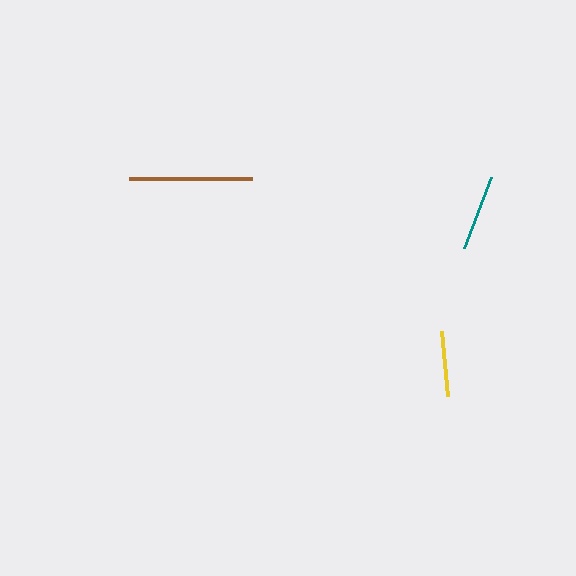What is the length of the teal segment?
The teal segment is approximately 76 pixels long.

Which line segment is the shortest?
The yellow line is the shortest at approximately 65 pixels.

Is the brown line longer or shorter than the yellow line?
The brown line is longer than the yellow line.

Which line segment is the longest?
The brown line is the longest at approximately 123 pixels.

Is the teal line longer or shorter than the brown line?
The brown line is longer than the teal line.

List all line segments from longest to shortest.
From longest to shortest: brown, teal, yellow.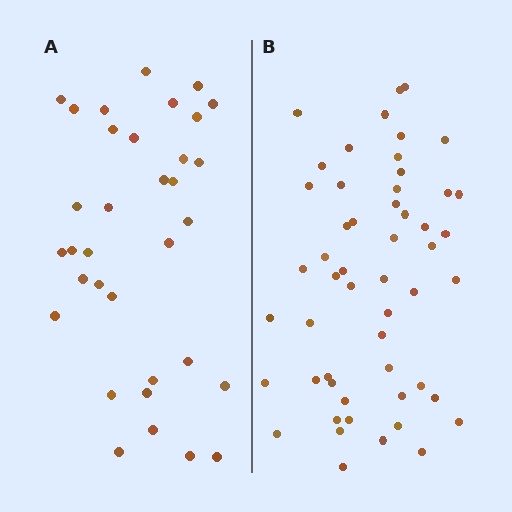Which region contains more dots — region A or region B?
Region B (the right region) has more dots.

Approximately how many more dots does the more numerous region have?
Region B has approximately 20 more dots than region A.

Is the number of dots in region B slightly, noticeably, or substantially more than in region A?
Region B has substantially more. The ratio is roughly 1.6 to 1.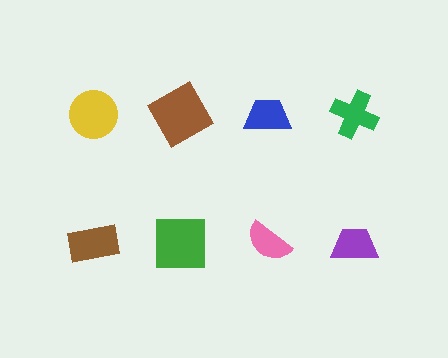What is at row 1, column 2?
A brown square.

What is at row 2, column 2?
A green square.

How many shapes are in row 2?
4 shapes.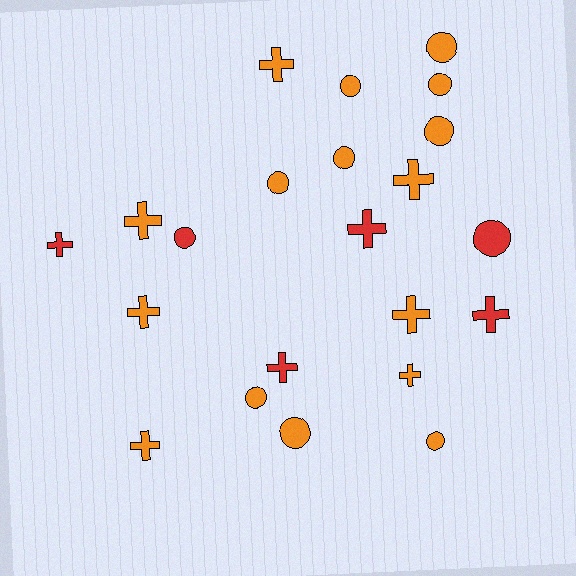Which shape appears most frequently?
Circle, with 11 objects.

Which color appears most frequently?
Orange, with 16 objects.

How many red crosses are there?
There are 4 red crosses.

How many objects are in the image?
There are 22 objects.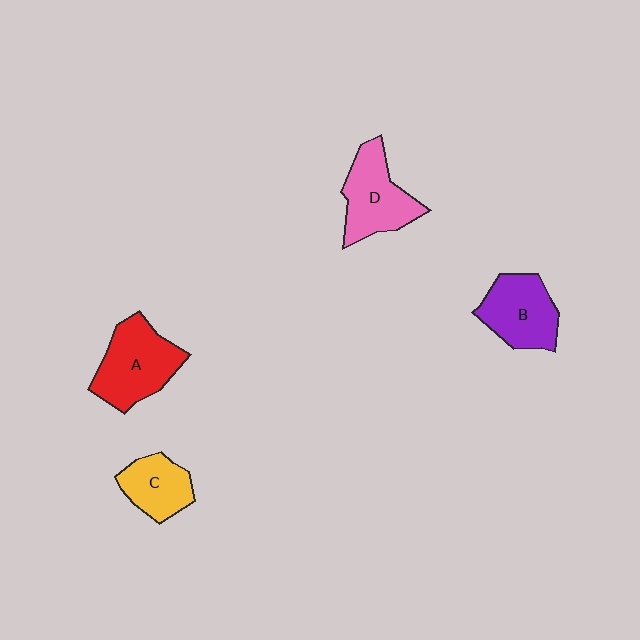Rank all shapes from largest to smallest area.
From largest to smallest: A (red), D (pink), B (purple), C (yellow).